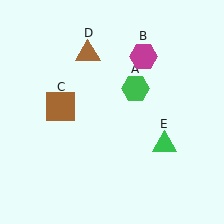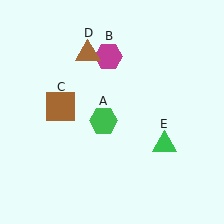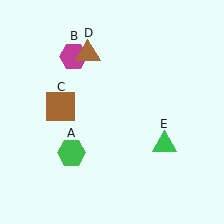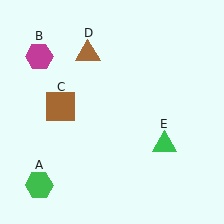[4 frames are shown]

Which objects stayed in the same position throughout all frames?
Brown square (object C) and brown triangle (object D) and green triangle (object E) remained stationary.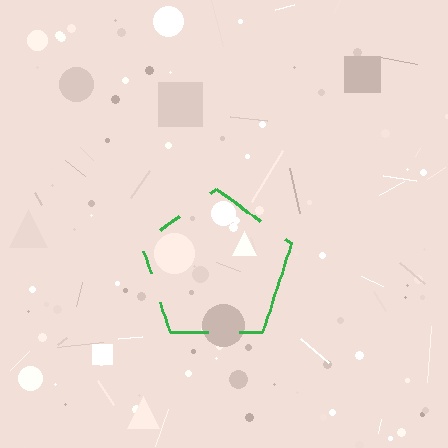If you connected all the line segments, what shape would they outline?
They would outline a pentagon.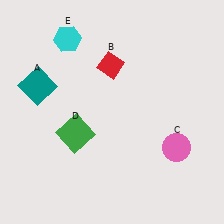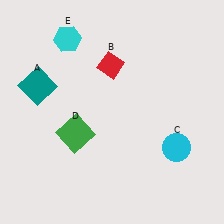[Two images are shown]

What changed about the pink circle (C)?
In Image 1, C is pink. In Image 2, it changed to cyan.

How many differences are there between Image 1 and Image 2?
There is 1 difference between the two images.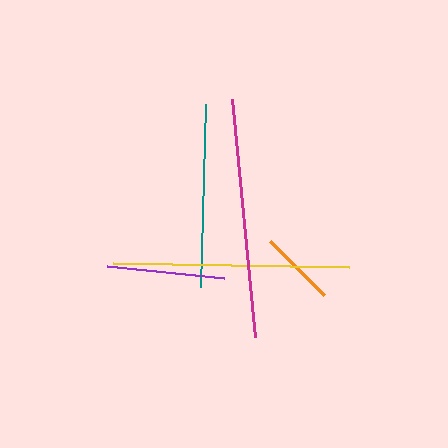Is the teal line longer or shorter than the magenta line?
The magenta line is longer than the teal line.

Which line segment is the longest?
The magenta line is the longest at approximately 240 pixels.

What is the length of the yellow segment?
The yellow segment is approximately 237 pixels long.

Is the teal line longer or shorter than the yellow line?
The yellow line is longer than the teal line.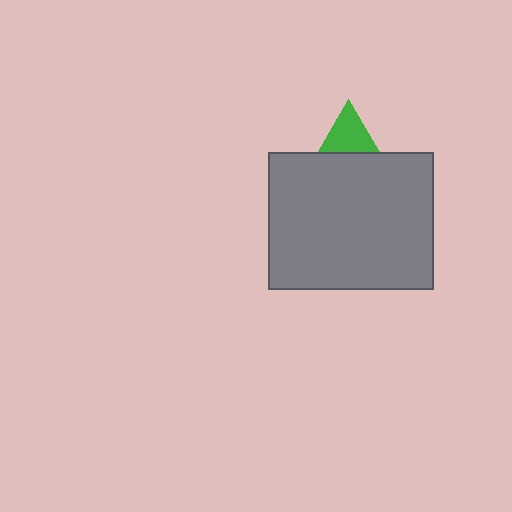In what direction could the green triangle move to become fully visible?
The green triangle could move up. That would shift it out from behind the gray rectangle entirely.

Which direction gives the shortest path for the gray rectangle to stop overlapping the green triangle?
Moving down gives the shortest separation.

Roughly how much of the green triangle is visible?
A small part of it is visible (roughly 32%).